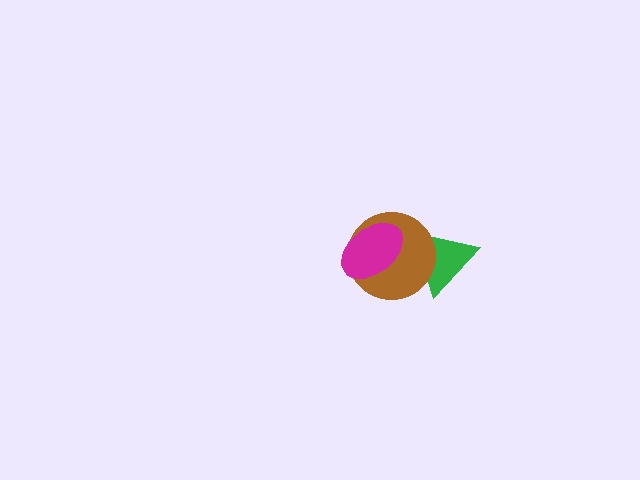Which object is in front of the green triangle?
The brown circle is in front of the green triangle.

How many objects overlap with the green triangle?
1 object overlaps with the green triangle.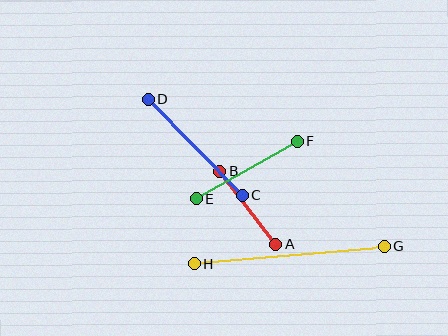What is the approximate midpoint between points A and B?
The midpoint is at approximately (248, 208) pixels.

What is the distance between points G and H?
The distance is approximately 191 pixels.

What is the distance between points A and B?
The distance is approximately 92 pixels.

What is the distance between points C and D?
The distance is approximately 134 pixels.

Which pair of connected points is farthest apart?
Points G and H are farthest apart.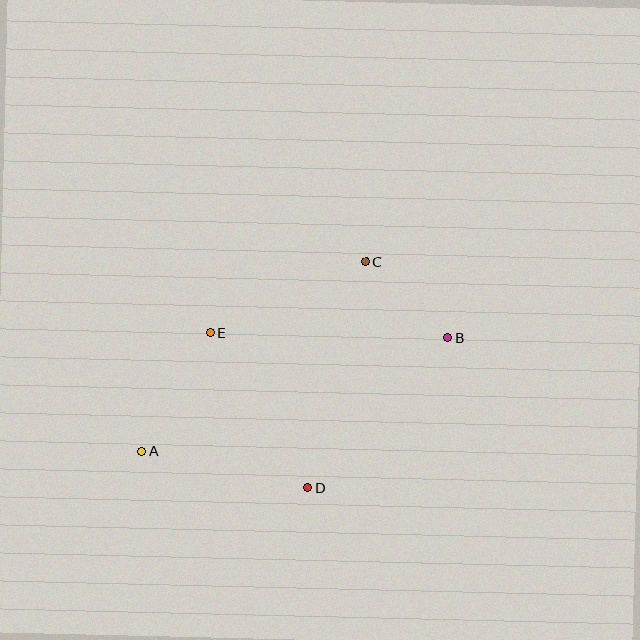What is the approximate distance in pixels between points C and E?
The distance between C and E is approximately 171 pixels.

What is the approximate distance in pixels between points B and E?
The distance between B and E is approximately 237 pixels.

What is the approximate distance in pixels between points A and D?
The distance between A and D is approximately 170 pixels.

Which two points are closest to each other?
Points B and C are closest to each other.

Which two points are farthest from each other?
Points A and B are farthest from each other.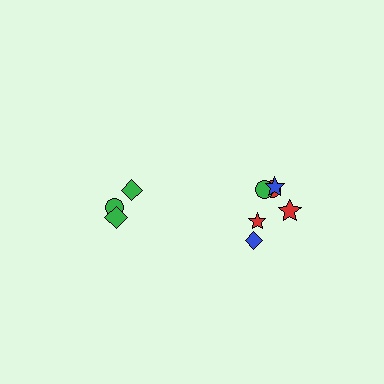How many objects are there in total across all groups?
There are 9 objects.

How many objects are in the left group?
There are 3 objects.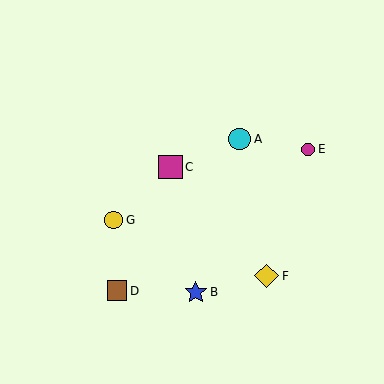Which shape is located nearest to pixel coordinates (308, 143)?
The magenta circle (labeled E) at (308, 149) is nearest to that location.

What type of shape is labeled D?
Shape D is a brown square.